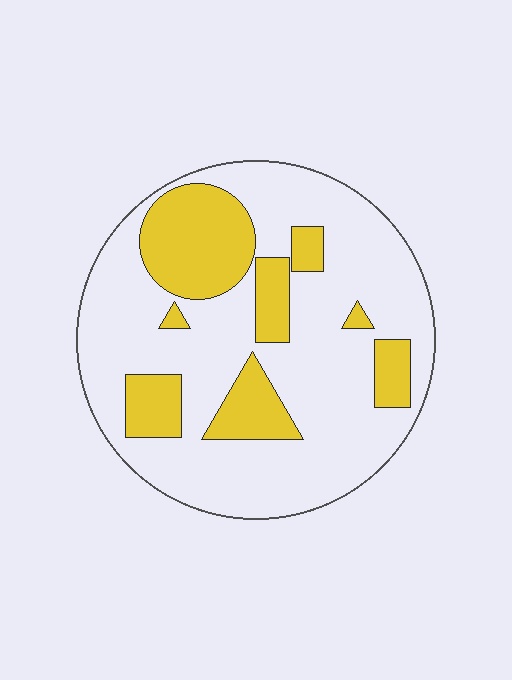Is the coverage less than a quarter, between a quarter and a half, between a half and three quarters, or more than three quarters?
Between a quarter and a half.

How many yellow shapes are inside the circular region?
8.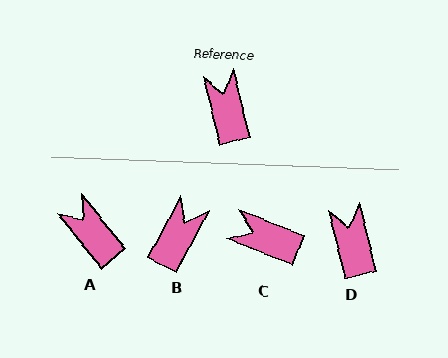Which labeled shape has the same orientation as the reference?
D.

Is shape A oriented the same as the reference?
No, it is off by about 25 degrees.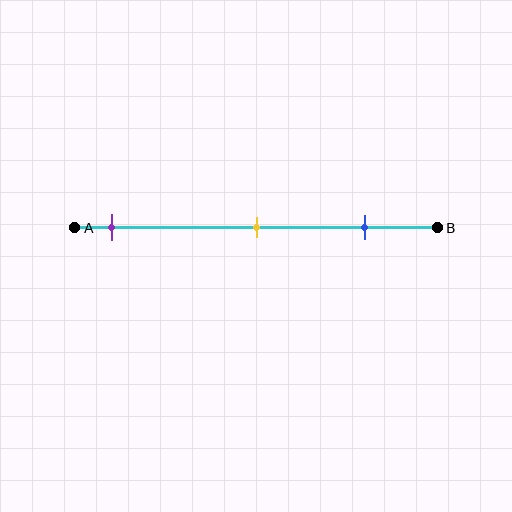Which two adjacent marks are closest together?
The yellow and blue marks are the closest adjacent pair.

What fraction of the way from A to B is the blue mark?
The blue mark is approximately 80% (0.8) of the way from A to B.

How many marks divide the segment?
There are 3 marks dividing the segment.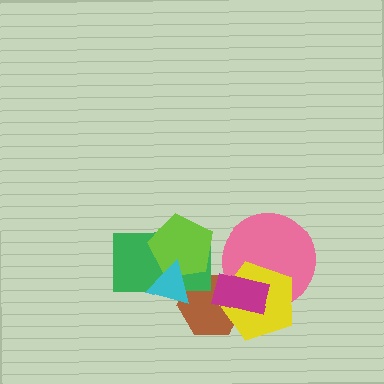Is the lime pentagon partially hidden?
Yes, it is partially covered by another shape.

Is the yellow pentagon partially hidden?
Yes, it is partially covered by another shape.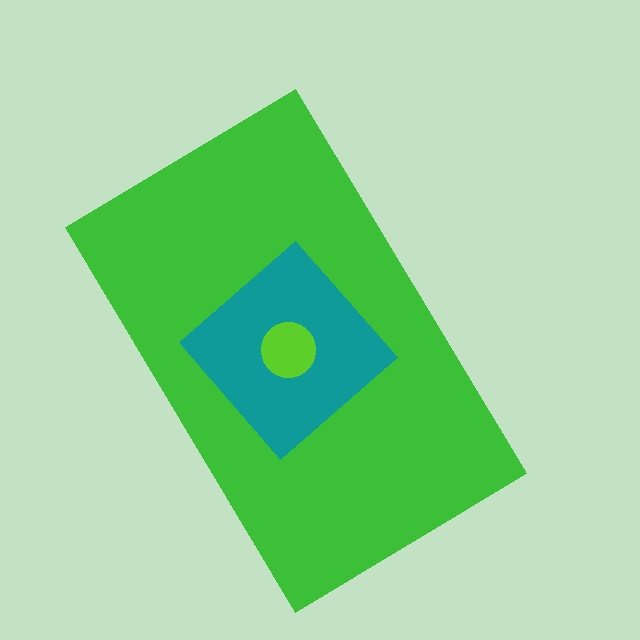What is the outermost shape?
The green rectangle.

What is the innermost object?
The lime circle.